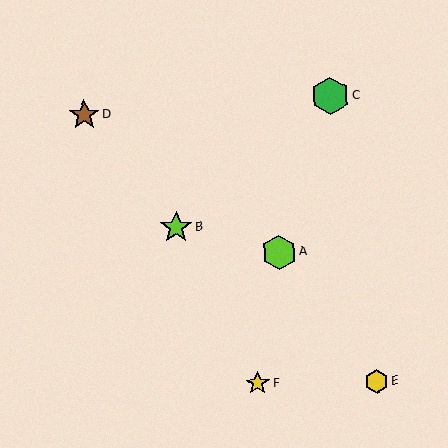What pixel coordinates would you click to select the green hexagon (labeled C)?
Click at (330, 96) to select the green hexagon C.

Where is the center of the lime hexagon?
The center of the lime hexagon is at (279, 252).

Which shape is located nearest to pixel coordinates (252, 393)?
The yellow star (labeled F) at (258, 383) is nearest to that location.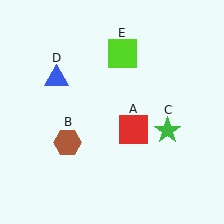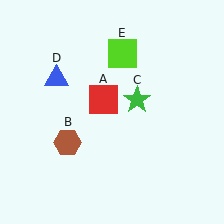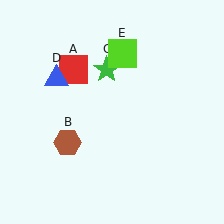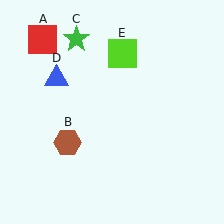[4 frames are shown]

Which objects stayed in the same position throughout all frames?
Brown hexagon (object B) and blue triangle (object D) and lime square (object E) remained stationary.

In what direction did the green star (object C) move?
The green star (object C) moved up and to the left.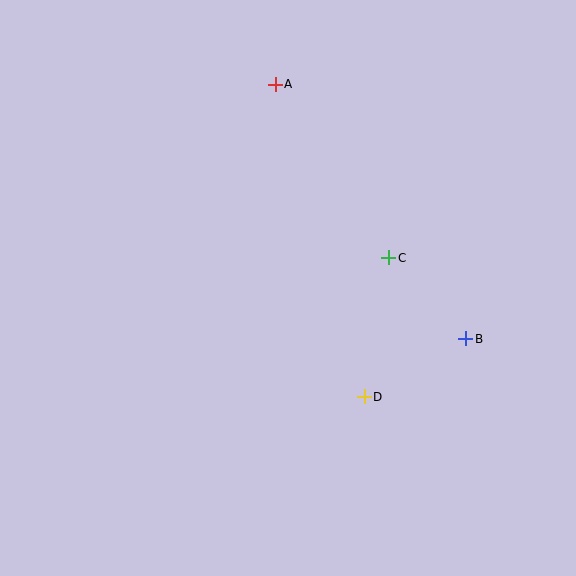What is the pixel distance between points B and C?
The distance between B and C is 112 pixels.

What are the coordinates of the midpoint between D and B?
The midpoint between D and B is at (415, 368).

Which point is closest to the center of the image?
Point C at (389, 258) is closest to the center.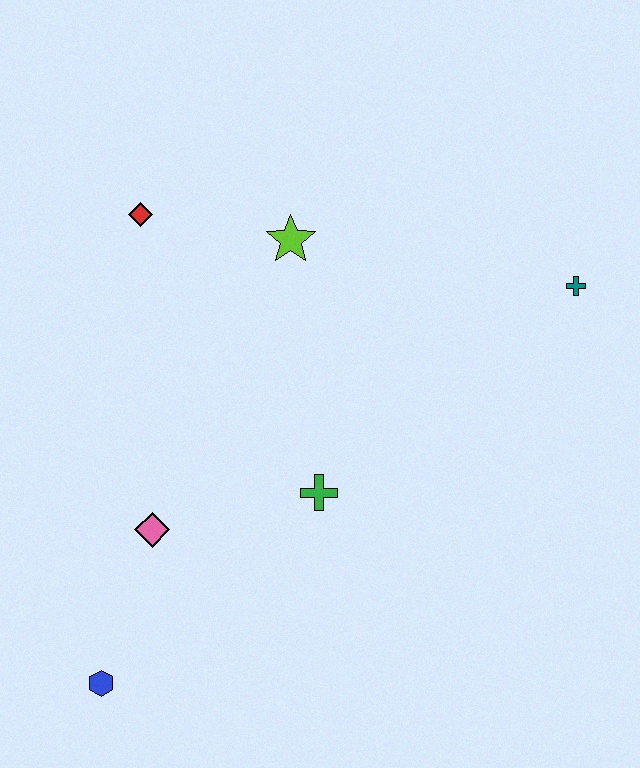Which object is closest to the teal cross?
The lime star is closest to the teal cross.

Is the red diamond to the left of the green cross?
Yes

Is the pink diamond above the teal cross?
No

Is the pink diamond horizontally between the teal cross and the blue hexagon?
Yes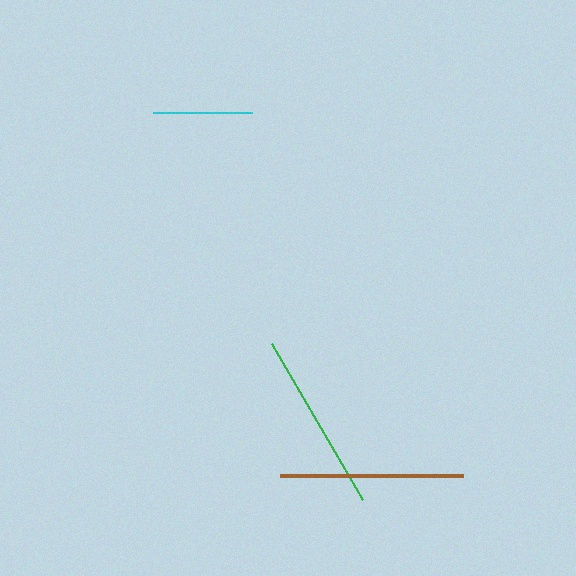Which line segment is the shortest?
The cyan line is the shortest at approximately 99 pixels.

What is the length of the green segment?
The green segment is approximately 180 pixels long.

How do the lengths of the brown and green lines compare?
The brown and green lines are approximately the same length.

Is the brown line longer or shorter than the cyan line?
The brown line is longer than the cyan line.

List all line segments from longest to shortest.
From longest to shortest: brown, green, cyan.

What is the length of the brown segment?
The brown segment is approximately 183 pixels long.